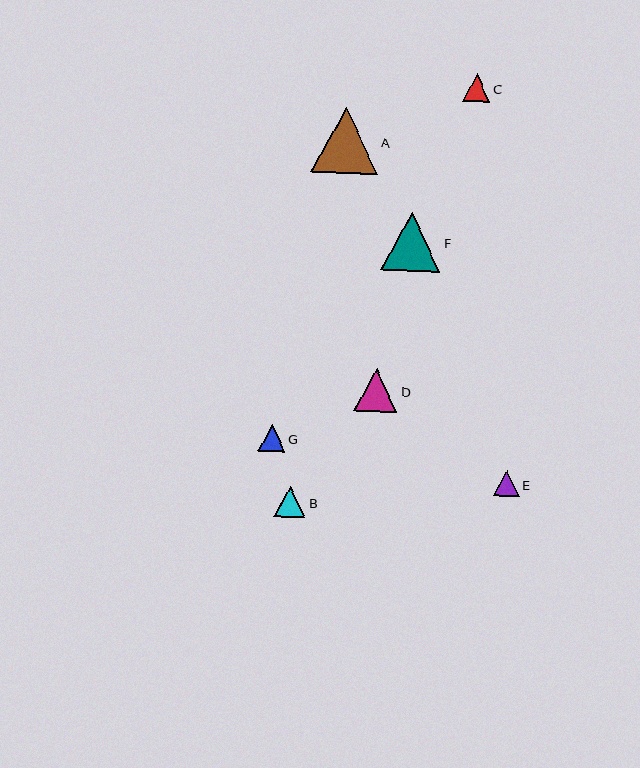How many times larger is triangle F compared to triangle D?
Triangle F is approximately 1.4 times the size of triangle D.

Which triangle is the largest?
Triangle A is the largest with a size of approximately 66 pixels.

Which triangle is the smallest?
Triangle E is the smallest with a size of approximately 26 pixels.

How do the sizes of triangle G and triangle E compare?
Triangle G and triangle E are approximately the same size.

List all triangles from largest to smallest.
From largest to smallest: A, F, D, B, C, G, E.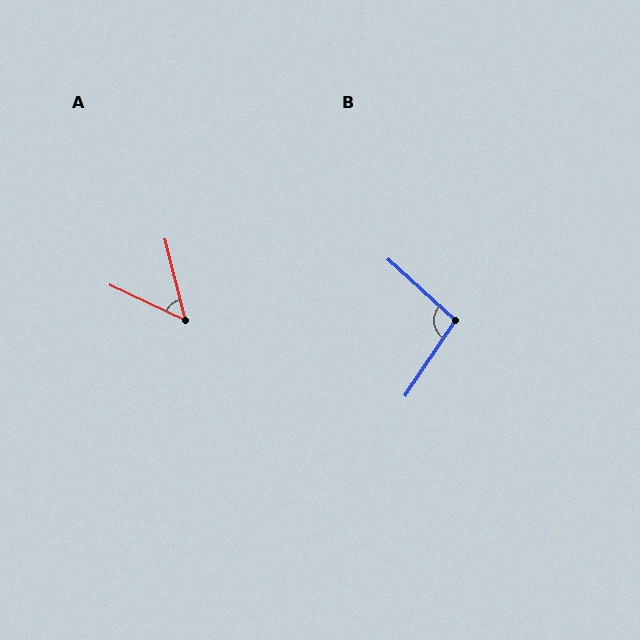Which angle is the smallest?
A, at approximately 51 degrees.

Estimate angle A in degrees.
Approximately 51 degrees.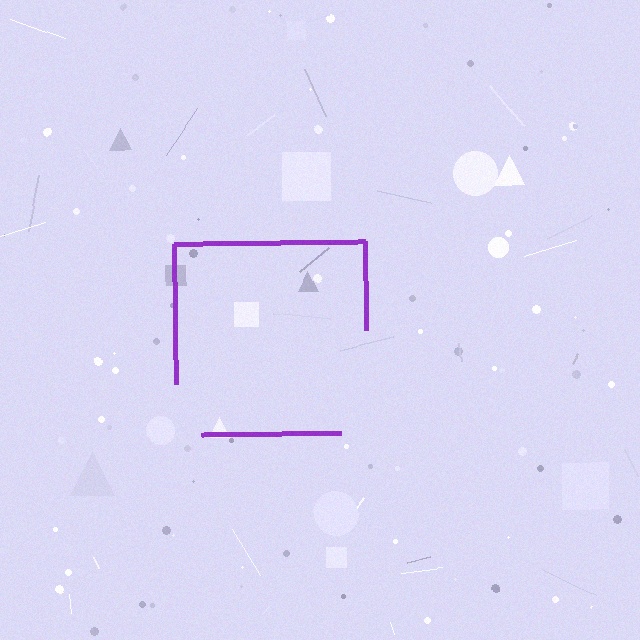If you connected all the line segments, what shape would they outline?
They would outline a square.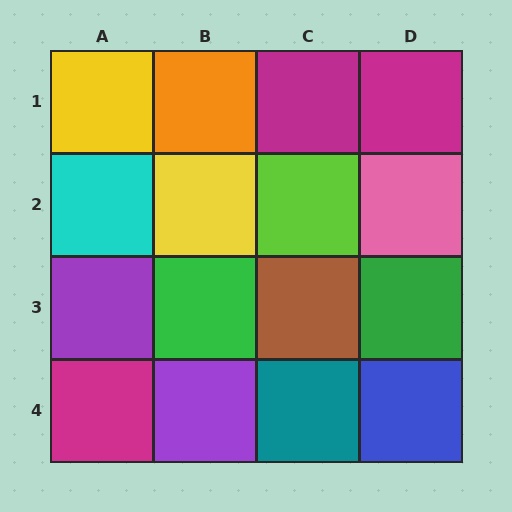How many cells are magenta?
3 cells are magenta.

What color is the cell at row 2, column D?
Pink.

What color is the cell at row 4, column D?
Blue.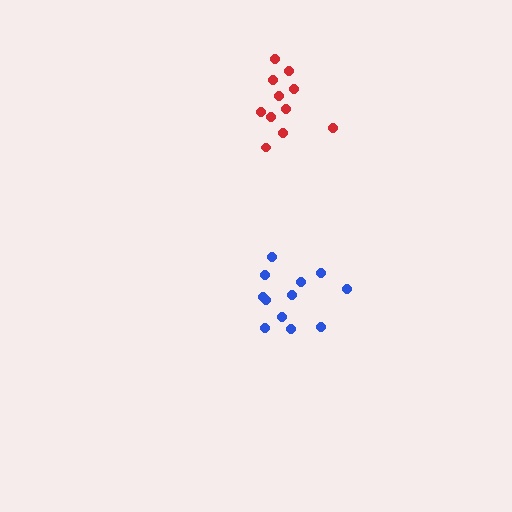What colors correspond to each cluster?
The clusters are colored: blue, red.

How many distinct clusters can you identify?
There are 2 distinct clusters.